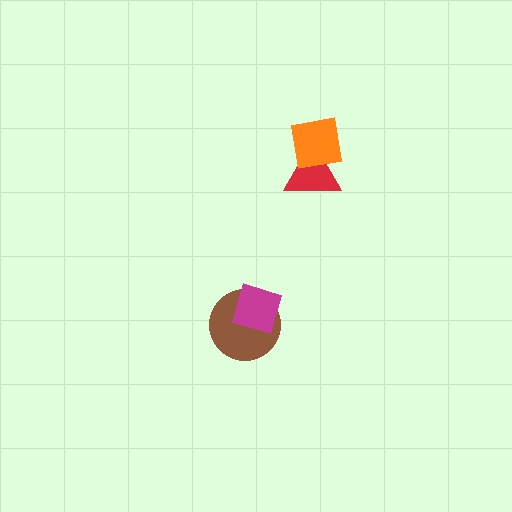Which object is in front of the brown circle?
The magenta diamond is in front of the brown circle.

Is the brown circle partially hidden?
Yes, it is partially covered by another shape.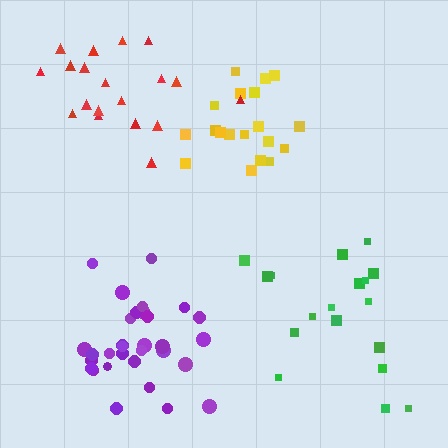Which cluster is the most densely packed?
Purple.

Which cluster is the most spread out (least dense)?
Green.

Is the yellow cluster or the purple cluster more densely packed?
Purple.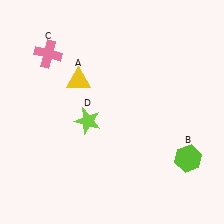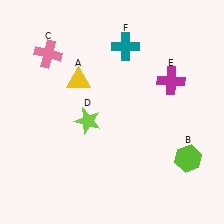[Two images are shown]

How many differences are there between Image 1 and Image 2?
There are 2 differences between the two images.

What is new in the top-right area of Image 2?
A teal cross (F) was added in the top-right area of Image 2.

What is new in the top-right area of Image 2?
A magenta cross (E) was added in the top-right area of Image 2.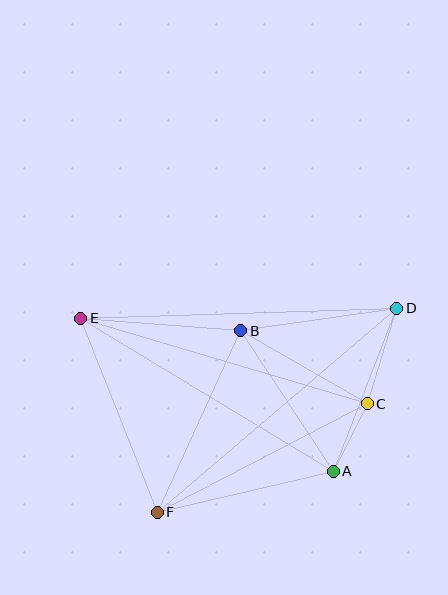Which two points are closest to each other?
Points A and C are closest to each other.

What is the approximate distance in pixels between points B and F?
The distance between B and F is approximately 200 pixels.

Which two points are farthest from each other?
Points D and E are farthest from each other.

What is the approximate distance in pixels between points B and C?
The distance between B and C is approximately 146 pixels.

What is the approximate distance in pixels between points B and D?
The distance between B and D is approximately 157 pixels.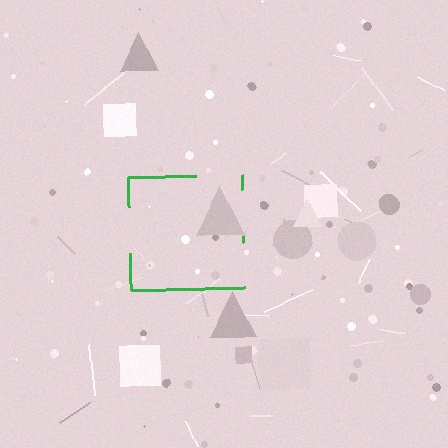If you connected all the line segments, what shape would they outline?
They would outline a square.